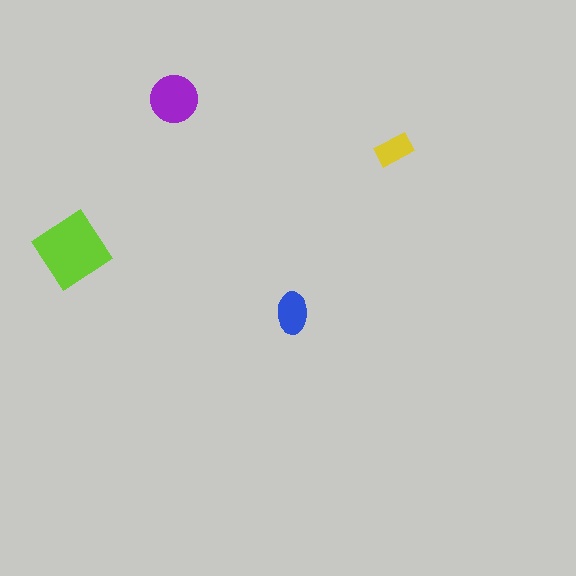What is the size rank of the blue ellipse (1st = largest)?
3rd.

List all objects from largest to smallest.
The lime diamond, the purple circle, the blue ellipse, the yellow rectangle.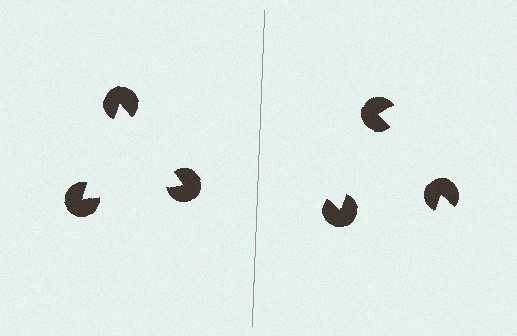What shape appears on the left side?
An illusory triangle.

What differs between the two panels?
The pac-man discs are positioned identically on both sides; only the wedge orientations differ. On the left they align to a triangle; on the right they are misaligned.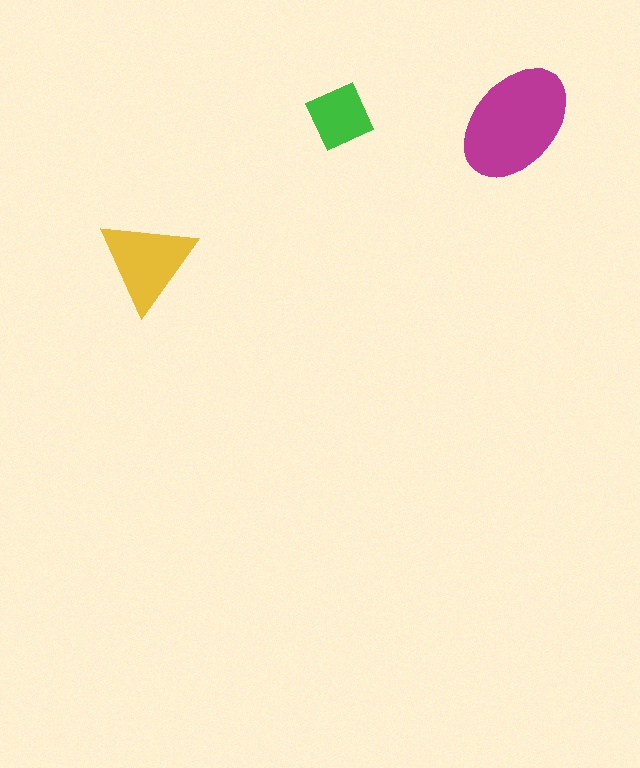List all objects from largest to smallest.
The magenta ellipse, the yellow triangle, the green diamond.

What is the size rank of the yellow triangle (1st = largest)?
2nd.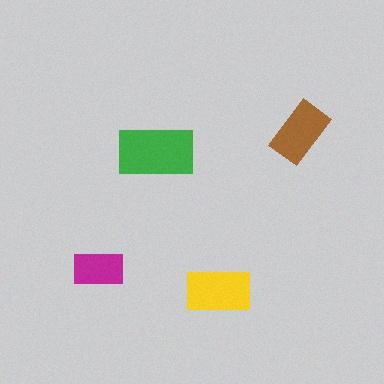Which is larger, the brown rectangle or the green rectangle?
The green one.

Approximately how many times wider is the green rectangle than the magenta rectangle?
About 1.5 times wider.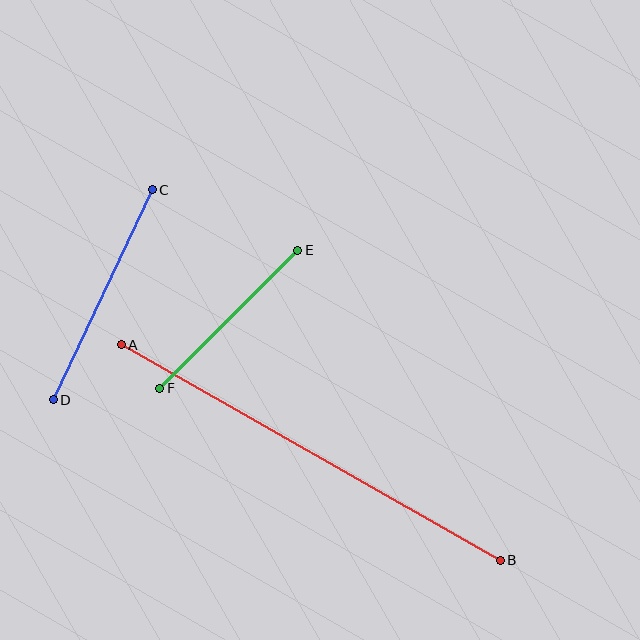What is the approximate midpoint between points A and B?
The midpoint is at approximately (311, 452) pixels.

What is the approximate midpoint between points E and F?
The midpoint is at approximately (229, 319) pixels.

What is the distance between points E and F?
The distance is approximately 195 pixels.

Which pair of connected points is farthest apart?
Points A and B are farthest apart.